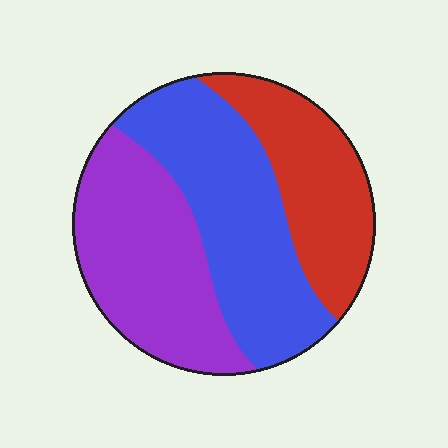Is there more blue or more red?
Blue.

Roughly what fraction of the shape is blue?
Blue takes up about three eighths (3/8) of the shape.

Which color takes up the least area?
Red, at roughly 25%.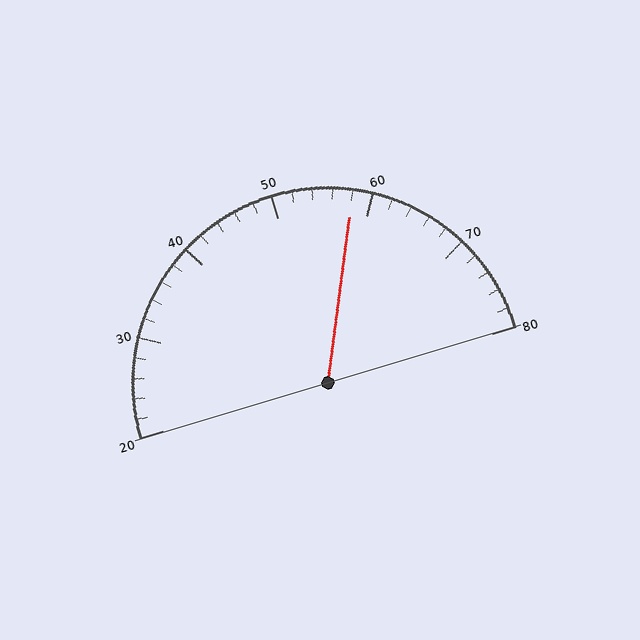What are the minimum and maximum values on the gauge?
The gauge ranges from 20 to 80.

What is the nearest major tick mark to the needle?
The nearest major tick mark is 60.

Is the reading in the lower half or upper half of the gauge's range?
The reading is in the upper half of the range (20 to 80).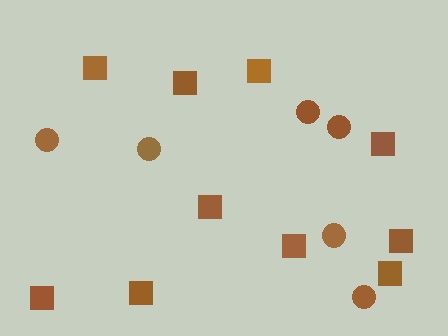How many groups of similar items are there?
There are 2 groups: one group of squares (10) and one group of circles (6).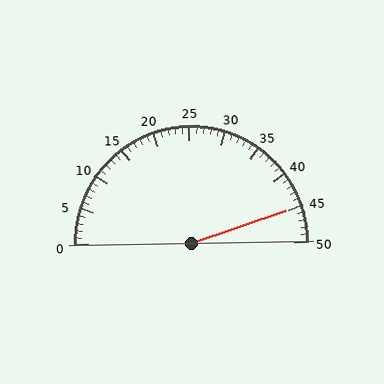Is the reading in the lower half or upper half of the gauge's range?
The reading is in the upper half of the range (0 to 50).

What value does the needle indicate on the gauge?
The needle indicates approximately 45.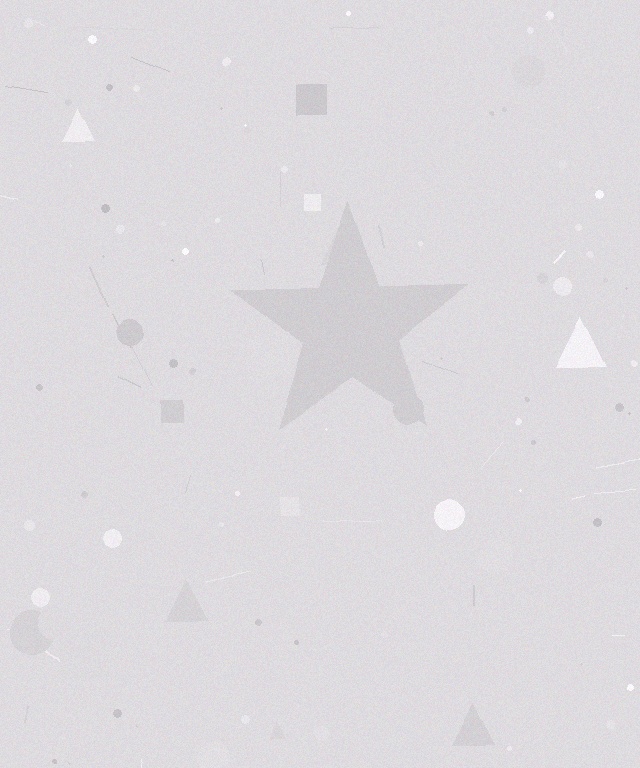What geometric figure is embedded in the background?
A star is embedded in the background.